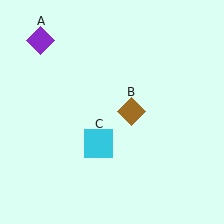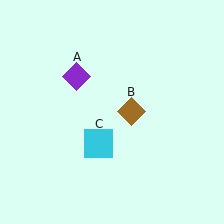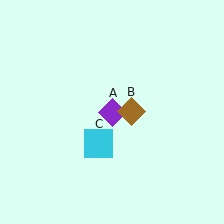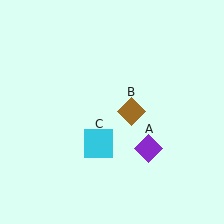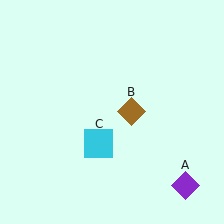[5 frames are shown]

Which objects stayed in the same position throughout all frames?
Brown diamond (object B) and cyan square (object C) remained stationary.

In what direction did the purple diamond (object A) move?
The purple diamond (object A) moved down and to the right.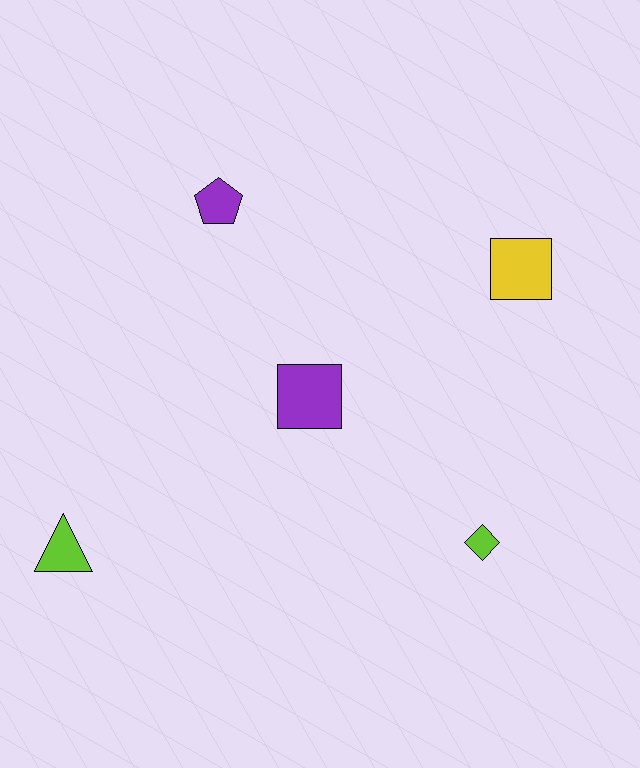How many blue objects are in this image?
There are no blue objects.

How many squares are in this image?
There are 2 squares.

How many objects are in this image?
There are 5 objects.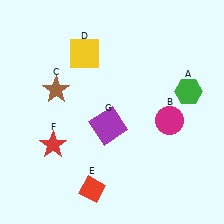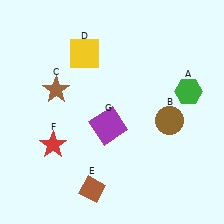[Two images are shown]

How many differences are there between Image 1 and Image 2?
There are 2 differences between the two images.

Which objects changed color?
B changed from magenta to brown. E changed from red to brown.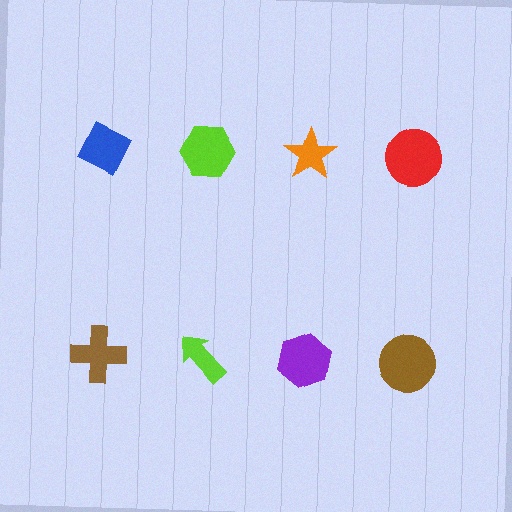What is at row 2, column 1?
A brown cross.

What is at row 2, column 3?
A purple hexagon.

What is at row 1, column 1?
A blue diamond.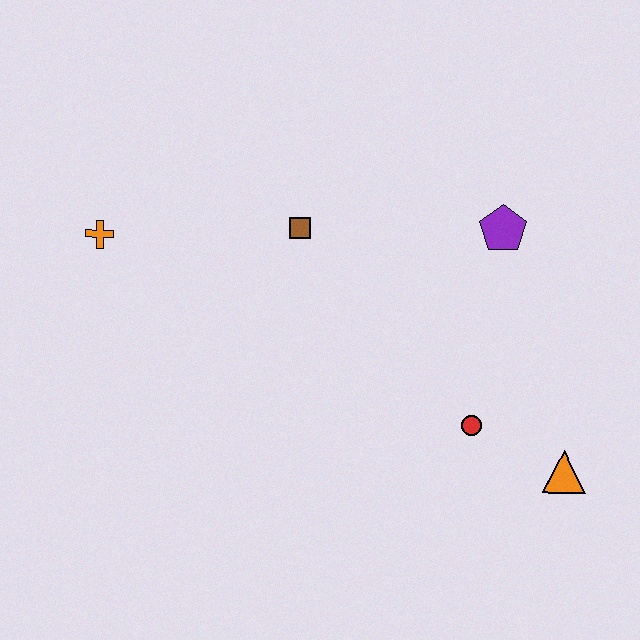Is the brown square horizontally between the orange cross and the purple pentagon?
Yes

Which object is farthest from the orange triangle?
The orange cross is farthest from the orange triangle.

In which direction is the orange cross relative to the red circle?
The orange cross is to the left of the red circle.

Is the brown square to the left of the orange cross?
No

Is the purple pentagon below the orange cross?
No